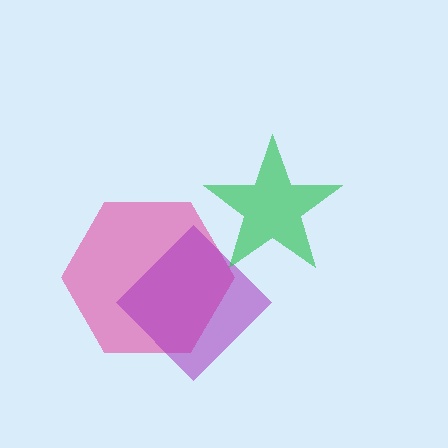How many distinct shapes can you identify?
There are 3 distinct shapes: a pink hexagon, a purple diamond, a green star.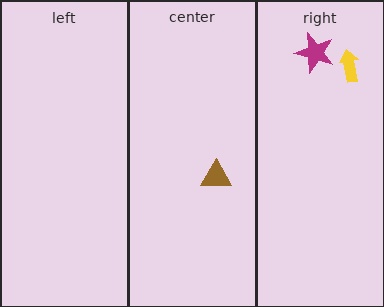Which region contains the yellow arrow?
The right region.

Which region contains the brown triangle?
The center region.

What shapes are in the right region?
The magenta star, the yellow arrow.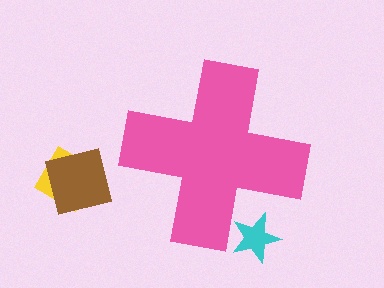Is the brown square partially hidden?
No, the brown square is fully visible.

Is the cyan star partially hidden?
Yes, the cyan star is partially hidden behind the pink cross.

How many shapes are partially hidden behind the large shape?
1 shape is partially hidden.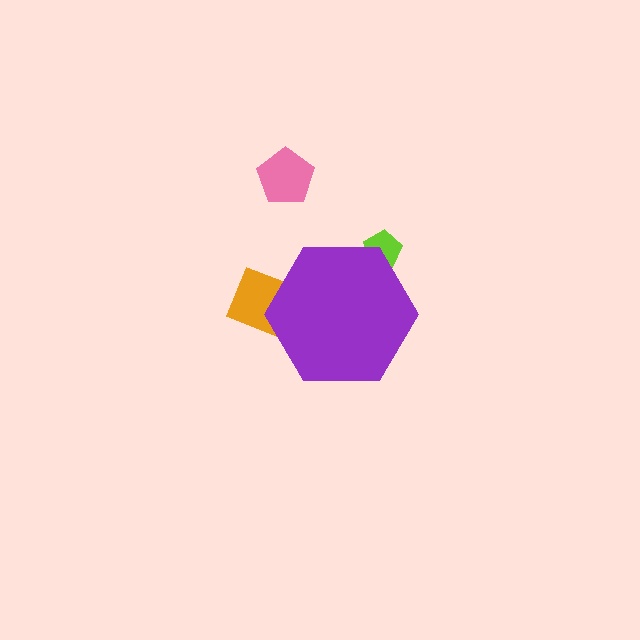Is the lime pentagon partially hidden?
Yes, the lime pentagon is partially hidden behind the purple hexagon.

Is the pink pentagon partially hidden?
No, the pink pentagon is fully visible.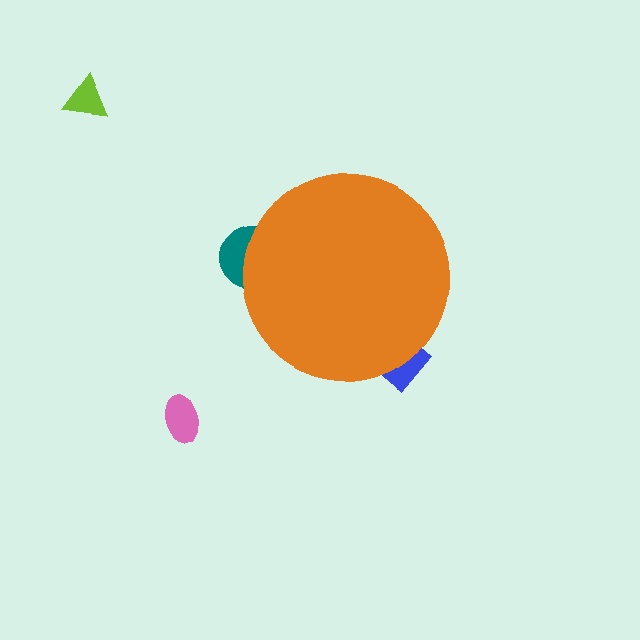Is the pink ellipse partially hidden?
No, the pink ellipse is fully visible.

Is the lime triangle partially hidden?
No, the lime triangle is fully visible.